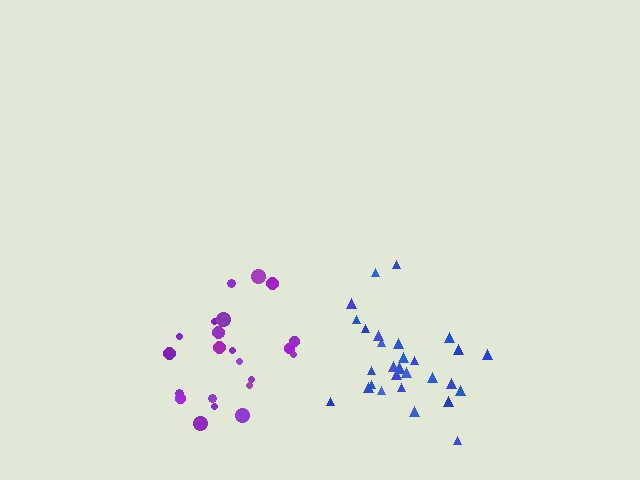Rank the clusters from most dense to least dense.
blue, purple.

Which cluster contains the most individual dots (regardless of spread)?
Blue (30).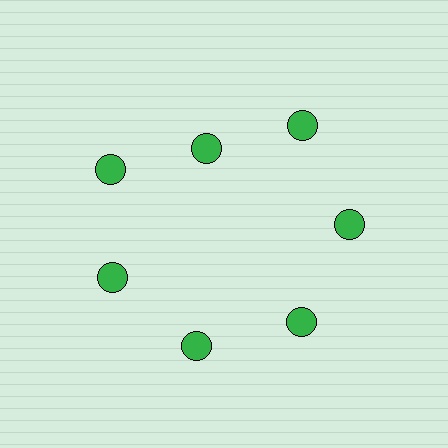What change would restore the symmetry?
The symmetry would be restored by moving it outward, back onto the ring so that all 7 circles sit at equal angles and equal distance from the center.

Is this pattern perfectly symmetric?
No. The 7 green circles are arranged in a ring, but one element near the 12 o'clock position is pulled inward toward the center, breaking the 7-fold rotational symmetry.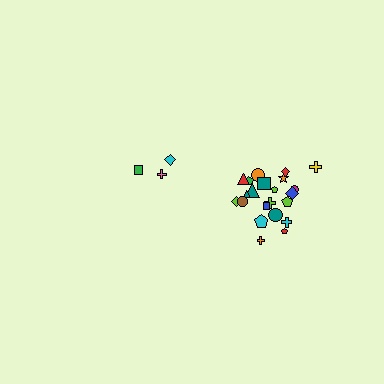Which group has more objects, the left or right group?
The right group.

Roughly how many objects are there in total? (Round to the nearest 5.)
Roughly 25 objects in total.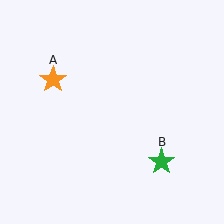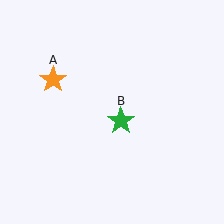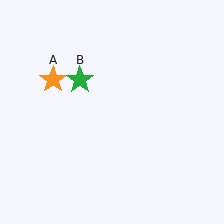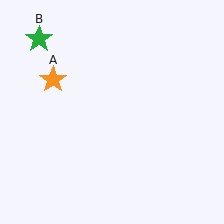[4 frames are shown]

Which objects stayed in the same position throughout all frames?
Orange star (object A) remained stationary.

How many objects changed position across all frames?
1 object changed position: green star (object B).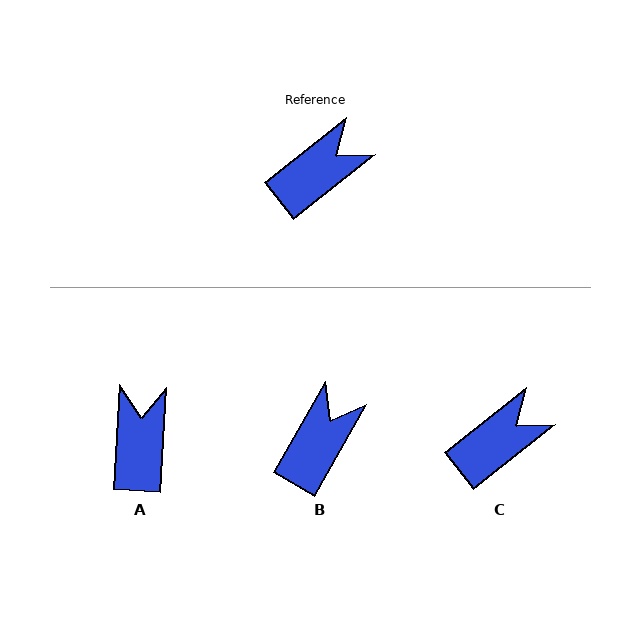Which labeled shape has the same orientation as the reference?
C.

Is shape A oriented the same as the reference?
No, it is off by about 48 degrees.